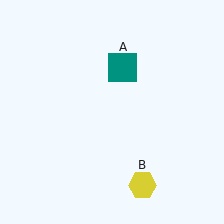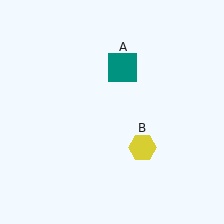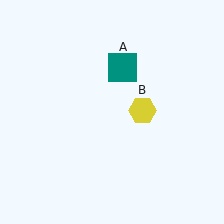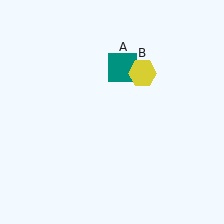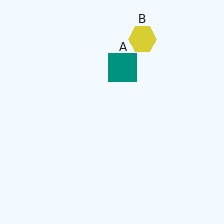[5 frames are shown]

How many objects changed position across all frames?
1 object changed position: yellow hexagon (object B).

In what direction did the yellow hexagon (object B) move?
The yellow hexagon (object B) moved up.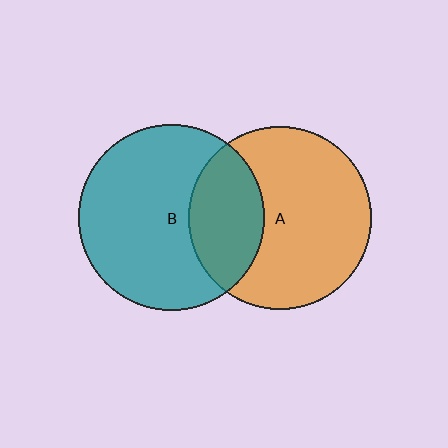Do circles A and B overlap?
Yes.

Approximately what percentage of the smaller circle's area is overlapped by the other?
Approximately 30%.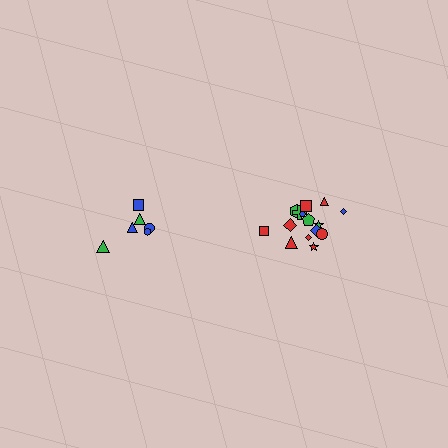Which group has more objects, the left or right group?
The right group.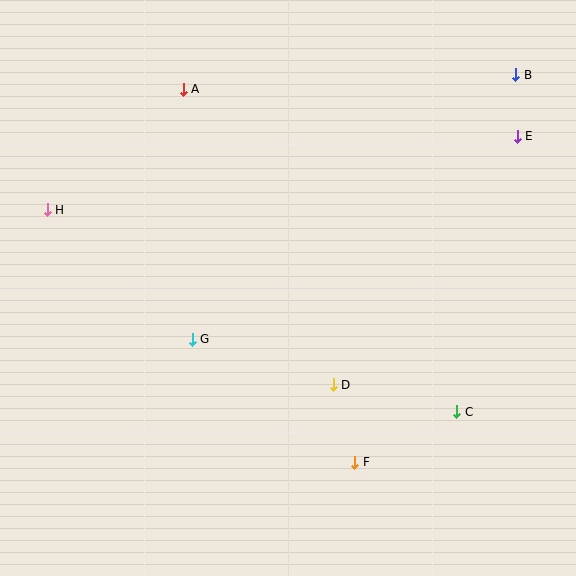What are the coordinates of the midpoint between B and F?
The midpoint between B and F is at (435, 269).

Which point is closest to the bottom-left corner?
Point G is closest to the bottom-left corner.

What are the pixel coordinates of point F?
Point F is at (355, 462).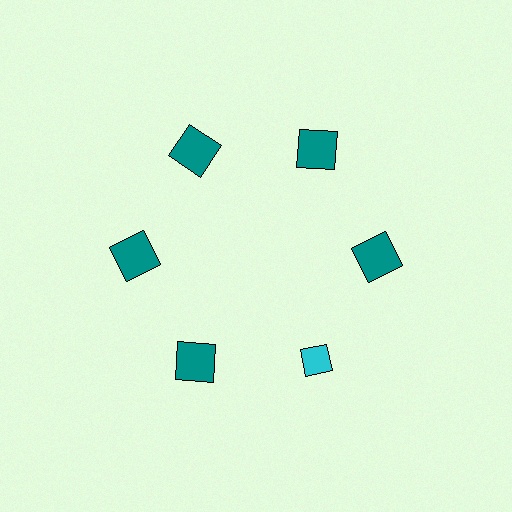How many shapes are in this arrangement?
There are 6 shapes arranged in a ring pattern.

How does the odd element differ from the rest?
It differs in both color (cyan instead of teal) and shape (diamond instead of square).